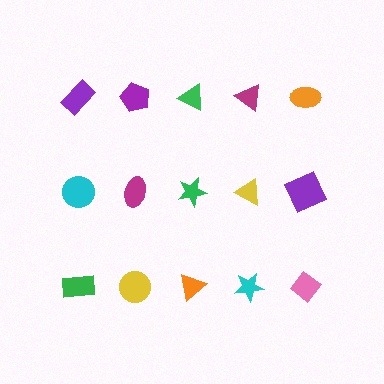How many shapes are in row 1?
5 shapes.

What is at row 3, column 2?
A yellow circle.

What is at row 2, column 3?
A green star.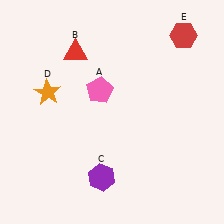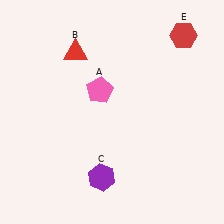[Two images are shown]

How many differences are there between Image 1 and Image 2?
There is 1 difference between the two images.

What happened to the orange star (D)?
The orange star (D) was removed in Image 2. It was in the top-left area of Image 1.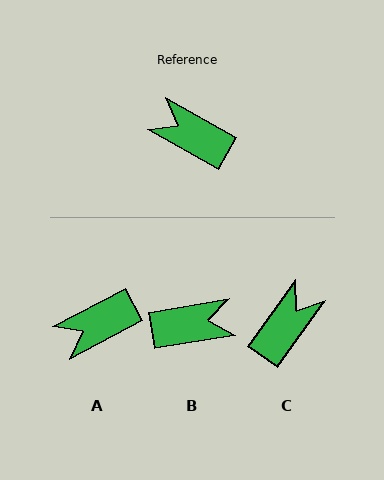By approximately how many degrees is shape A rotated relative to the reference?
Approximately 57 degrees counter-clockwise.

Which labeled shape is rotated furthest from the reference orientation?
B, about 142 degrees away.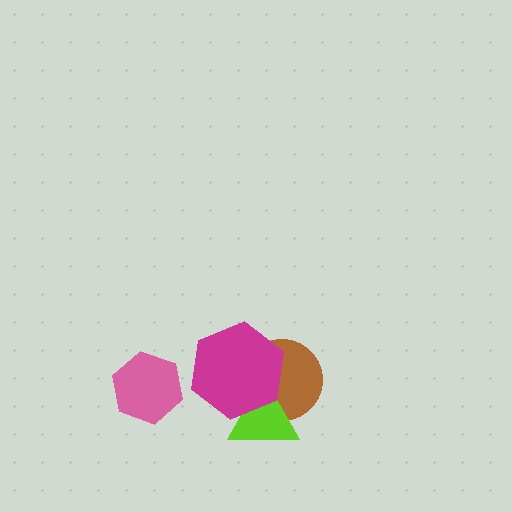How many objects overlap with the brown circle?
2 objects overlap with the brown circle.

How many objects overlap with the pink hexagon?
0 objects overlap with the pink hexagon.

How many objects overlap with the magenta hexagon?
2 objects overlap with the magenta hexagon.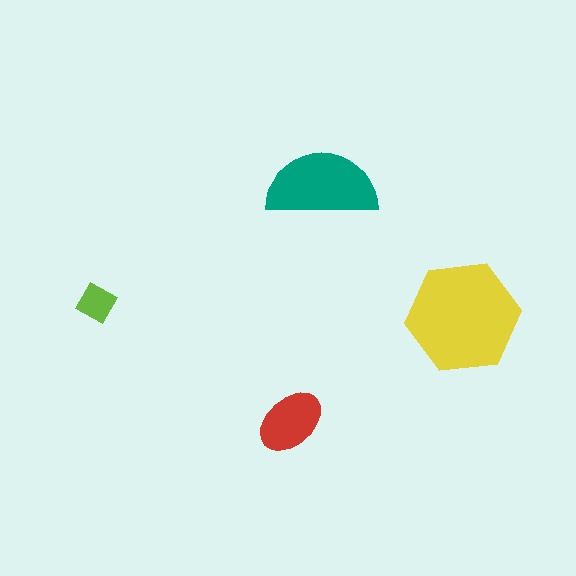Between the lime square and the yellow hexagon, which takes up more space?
The yellow hexagon.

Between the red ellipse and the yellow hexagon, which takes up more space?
The yellow hexagon.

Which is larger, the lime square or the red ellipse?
The red ellipse.